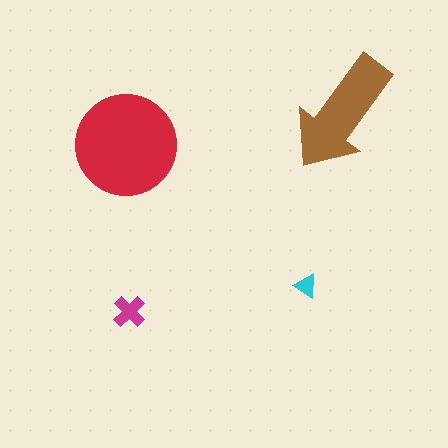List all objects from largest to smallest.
The red circle, the brown arrow, the magenta cross, the cyan triangle.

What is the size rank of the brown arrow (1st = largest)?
2nd.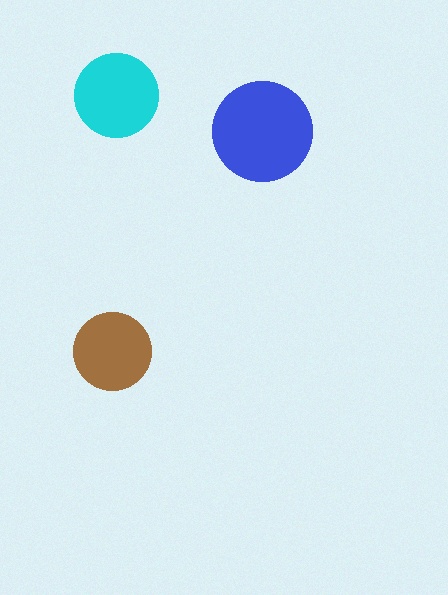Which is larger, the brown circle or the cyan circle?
The cyan one.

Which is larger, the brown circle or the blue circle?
The blue one.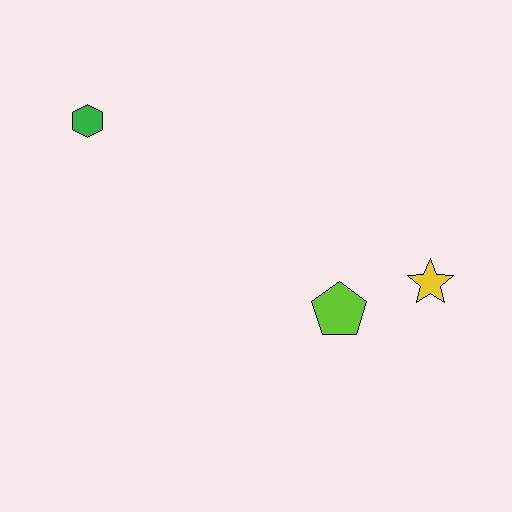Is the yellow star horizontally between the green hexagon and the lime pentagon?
No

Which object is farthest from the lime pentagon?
The green hexagon is farthest from the lime pentagon.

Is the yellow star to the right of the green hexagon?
Yes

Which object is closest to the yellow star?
The lime pentagon is closest to the yellow star.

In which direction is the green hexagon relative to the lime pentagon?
The green hexagon is to the left of the lime pentagon.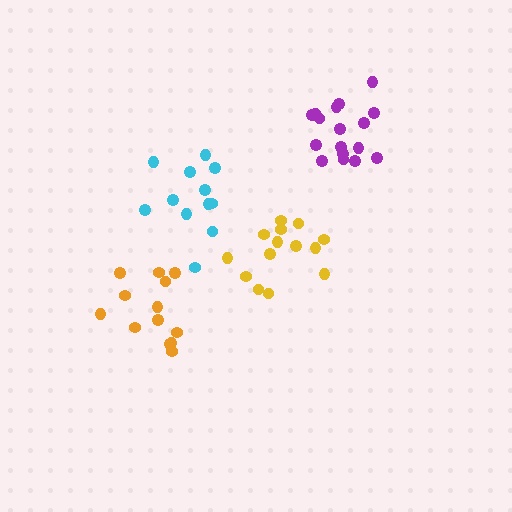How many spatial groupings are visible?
There are 4 spatial groupings.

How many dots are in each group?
Group 1: 17 dots, Group 2: 13 dots, Group 3: 14 dots, Group 4: 12 dots (56 total).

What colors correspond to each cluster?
The clusters are colored: purple, orange, yellow, cyan.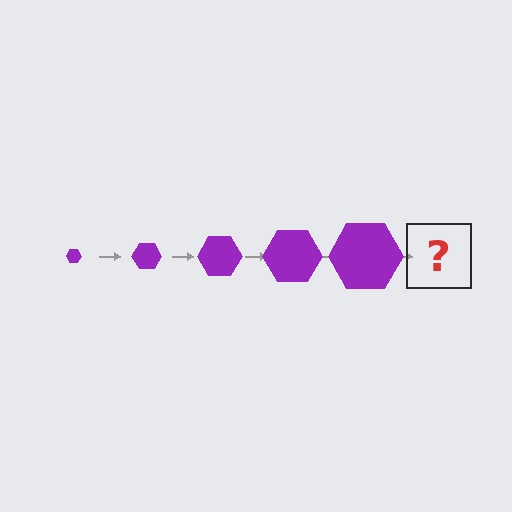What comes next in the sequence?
The next element should be a purple hexagon, larger than the previous one.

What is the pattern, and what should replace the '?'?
The pattern is that the hexagon gets progressively larger each step. The '?' should be a purple hexagon, larger than the previous one.